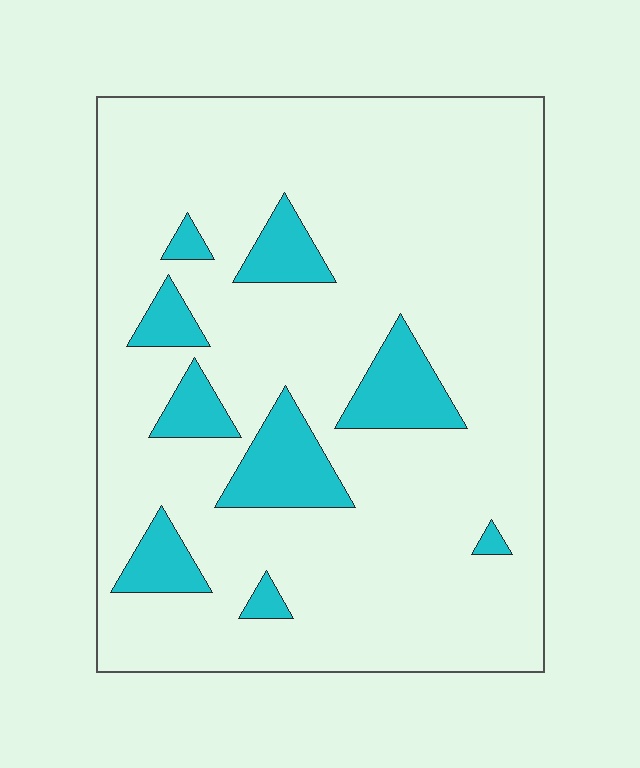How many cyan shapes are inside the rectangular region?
9.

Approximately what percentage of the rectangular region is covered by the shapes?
Approximately 15%.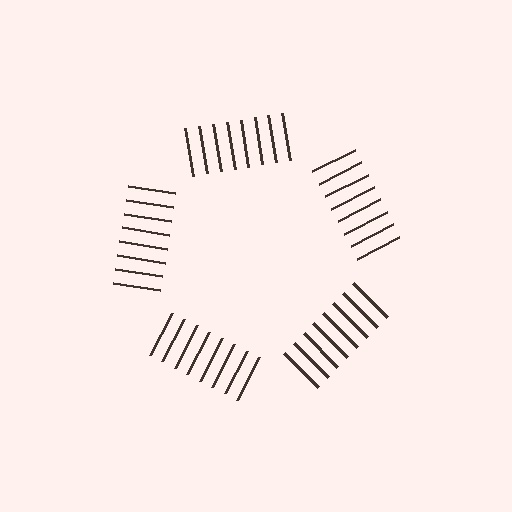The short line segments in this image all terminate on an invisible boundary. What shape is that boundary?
An illusory pentagon — the line segments terminate on its edges but no continuous stroke is drawn.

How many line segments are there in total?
40 — 8 along each of the 5 edges.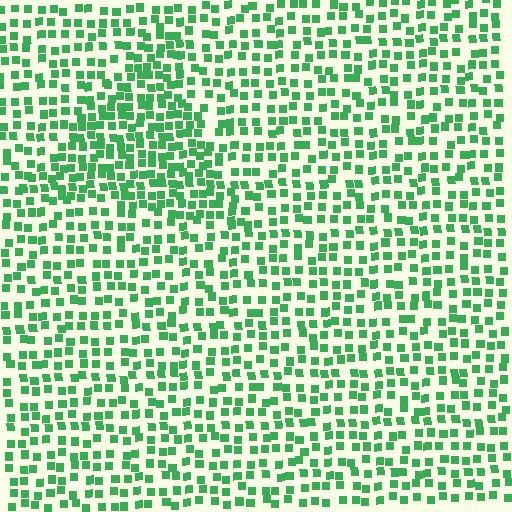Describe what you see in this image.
The image contains small green elements arranged at two different densities. A triangle-shaped region is visible where the elements are more densely packed than the surrounding area.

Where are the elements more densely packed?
The elements are more densely packed inside the triangle boundary.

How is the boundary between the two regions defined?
The boundary is defined by a change in element density (approximately 1.6x ratio). All elements are the same color, size, and shape.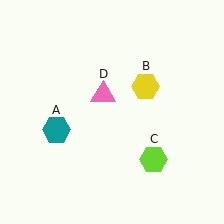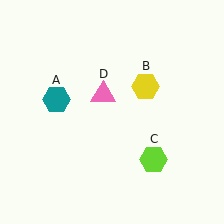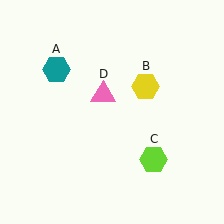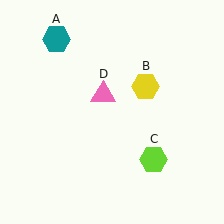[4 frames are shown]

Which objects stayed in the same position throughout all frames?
Yellow hexagon (object B) and lime hexagon (object C) and pink triangle (object D) remained stationary.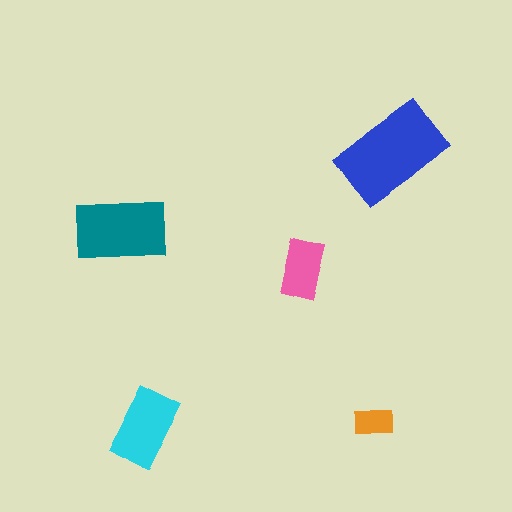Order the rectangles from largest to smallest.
the blue one, the teal one, the cyan one, the pink one, the orange one.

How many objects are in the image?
There are 5 objects in the image.